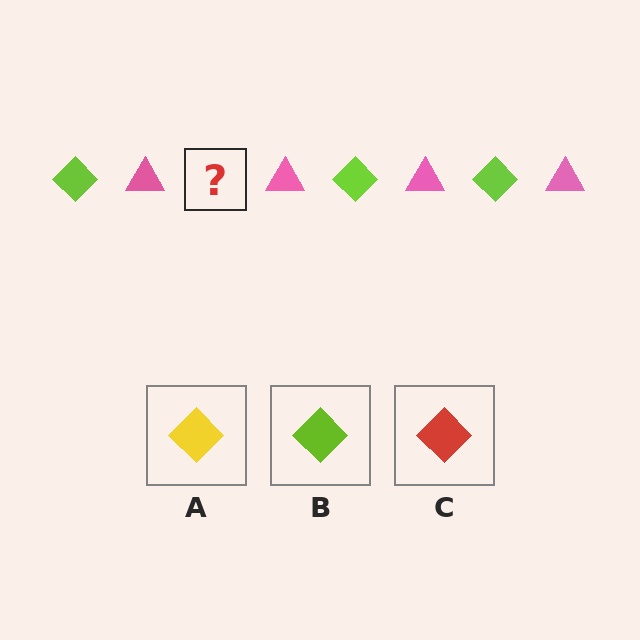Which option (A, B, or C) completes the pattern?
B.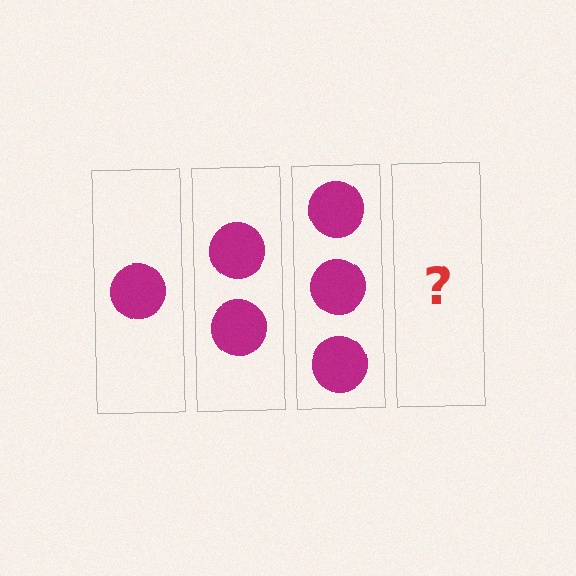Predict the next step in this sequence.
The next step is 4 circles.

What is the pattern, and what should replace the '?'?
The pattern is that each step adds one more circle. The '?' should be 4 circles.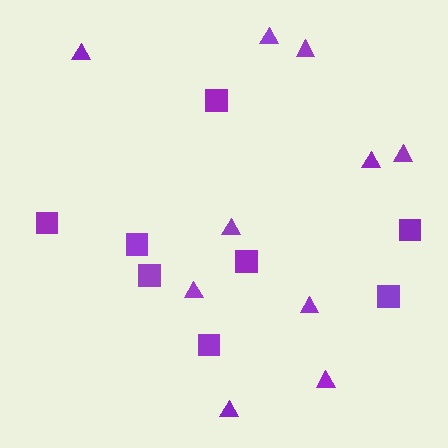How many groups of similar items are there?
There are 2 groups: one group of triangles (10) and one group of squares (8).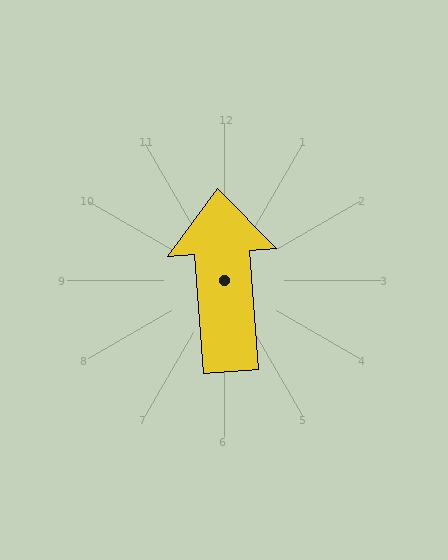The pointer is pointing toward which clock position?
Roughly 12 o'clock.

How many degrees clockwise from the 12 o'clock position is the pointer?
Approximately 356 degrees.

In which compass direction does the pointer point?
North.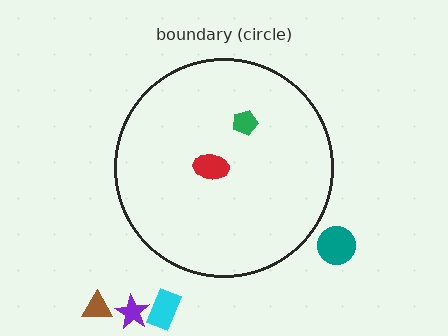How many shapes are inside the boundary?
2 inside, 4 outside.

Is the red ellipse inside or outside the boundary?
Inside.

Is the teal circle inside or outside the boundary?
Outside.